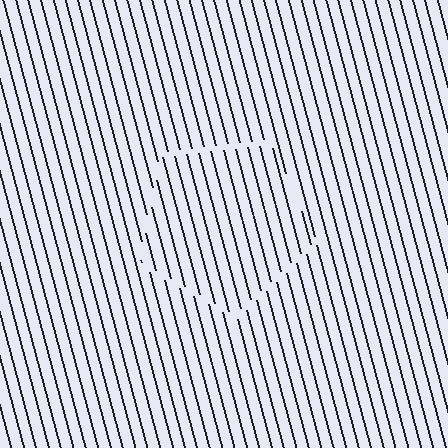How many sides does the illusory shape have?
5 sides — the line-ends trace a pentagon.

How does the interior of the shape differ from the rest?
The interior of the shape contains the same grating, shifted by half a period — the contour is defined by the phase discontinuity where line-ends from the inner and outer gratings abut.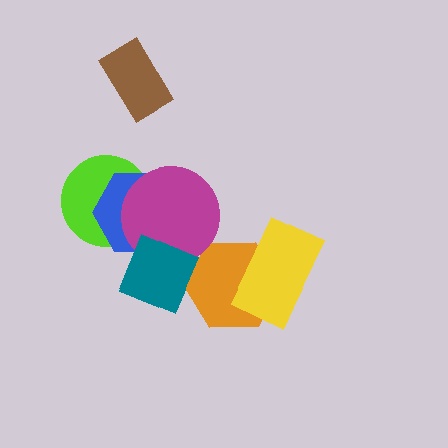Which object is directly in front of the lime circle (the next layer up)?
The blue hexagon is directly in front of the lime circle.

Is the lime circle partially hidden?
Yes, it is partially covered by another shape.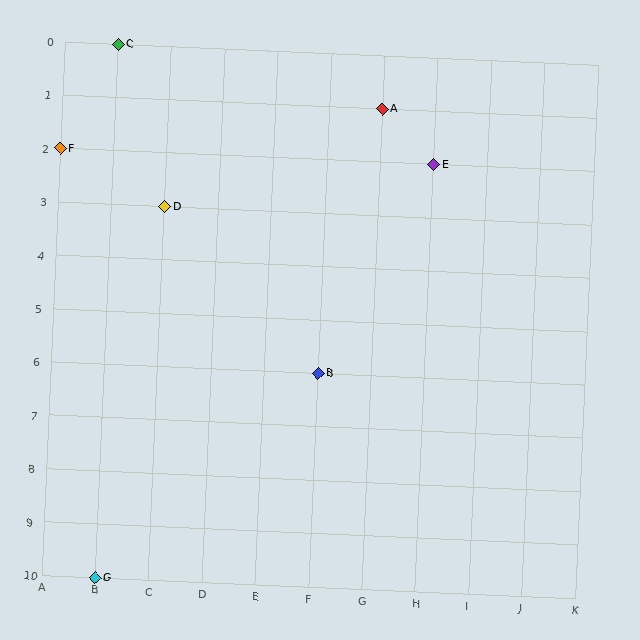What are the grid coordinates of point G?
Point G is at grid coordinates (B, 10).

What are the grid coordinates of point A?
Point A is at grid coordinates (G, 1).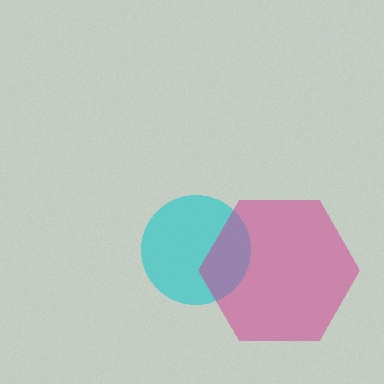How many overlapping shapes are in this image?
There are 2 overlapping shapes in the image.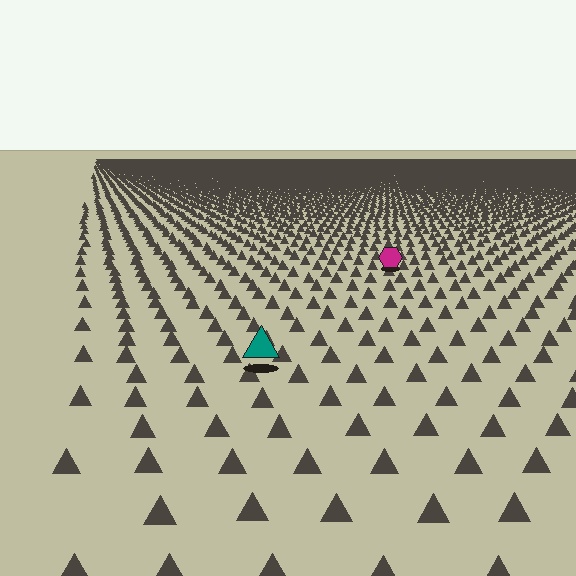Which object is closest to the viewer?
The teal triangle is closest. The texture marks near it are larger and more spread out.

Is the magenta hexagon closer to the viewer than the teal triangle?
No. The teal triangle is closer — you can tell from the texture gradient: the ground texture is coarser near it.